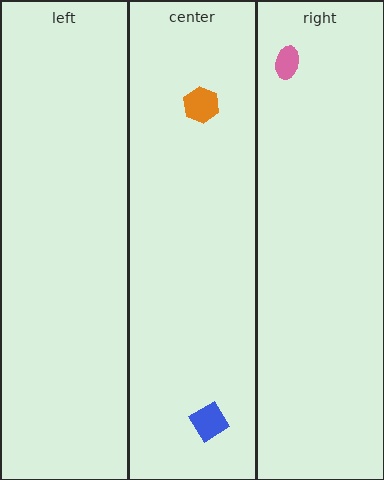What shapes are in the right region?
The pink ellipse.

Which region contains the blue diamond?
The center region.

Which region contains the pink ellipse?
The right region.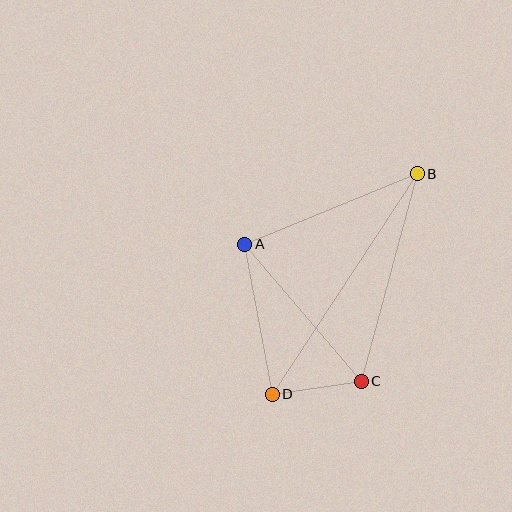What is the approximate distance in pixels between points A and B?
The distance between A and B is approximately 186 pixels.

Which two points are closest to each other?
Points C and D are closest to each other.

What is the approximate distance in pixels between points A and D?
The distance between A and D is approximately 153 pixels.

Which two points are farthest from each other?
Points B and D are farthest from each other.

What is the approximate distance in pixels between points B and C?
The distance between B and C is approximately 215 pixels.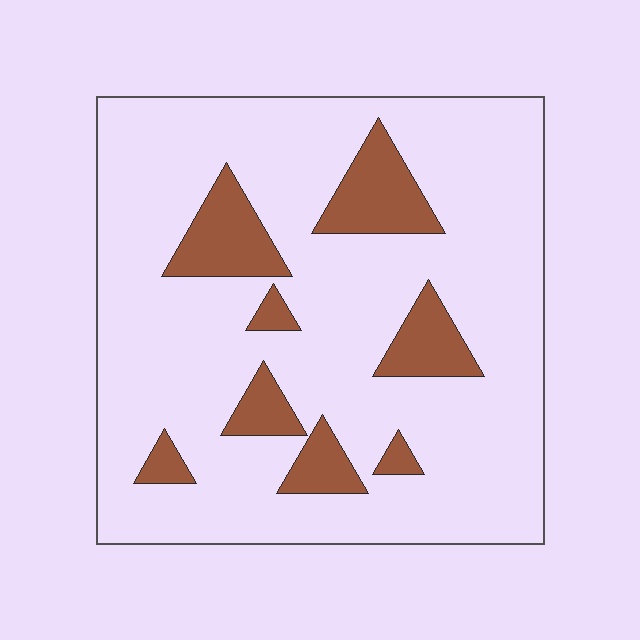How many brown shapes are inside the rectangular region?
8.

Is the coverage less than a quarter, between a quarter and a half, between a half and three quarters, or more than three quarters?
Less than a quarter.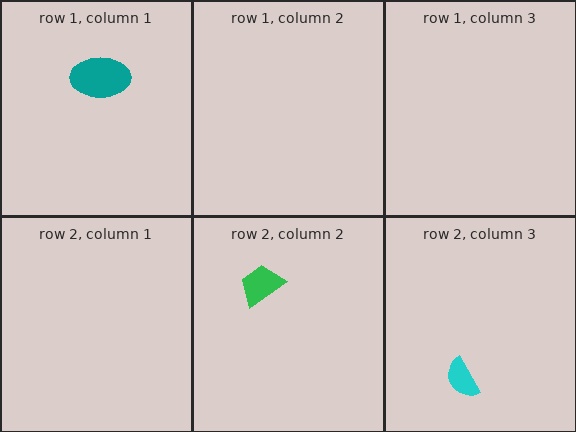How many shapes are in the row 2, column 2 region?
1.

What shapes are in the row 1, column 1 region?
The teal ellipse.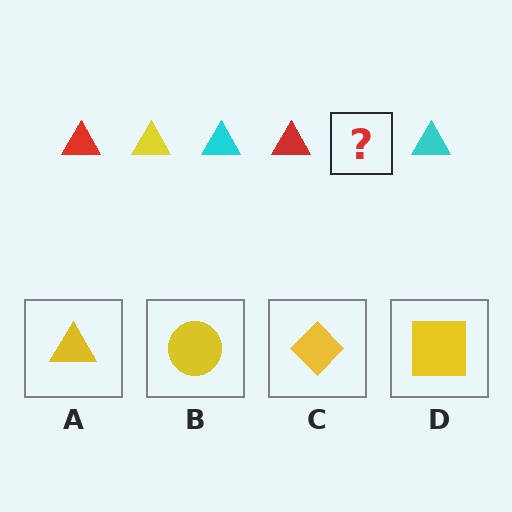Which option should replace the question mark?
Option A.